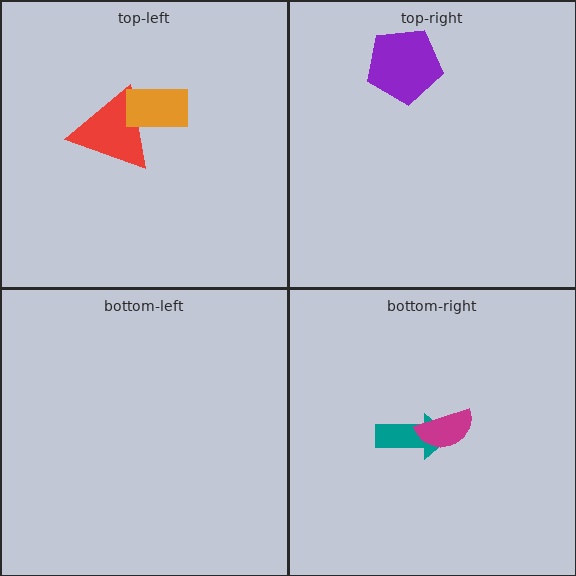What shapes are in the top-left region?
The red triangle, the orange rectangle.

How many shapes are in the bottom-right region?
2.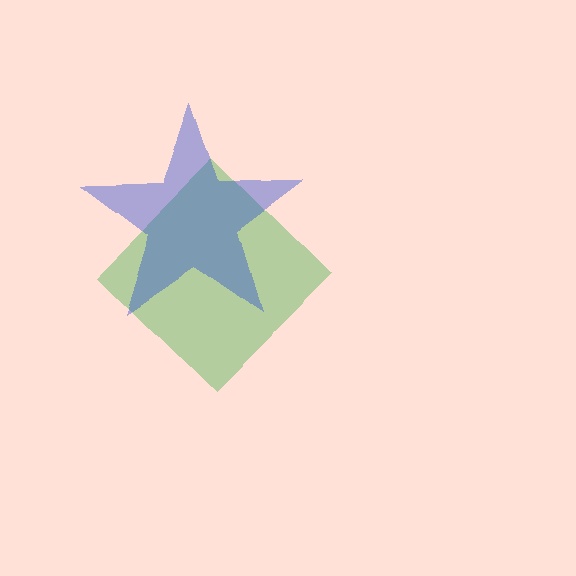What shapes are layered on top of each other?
The layered shapes are: a green diamond, a blue star.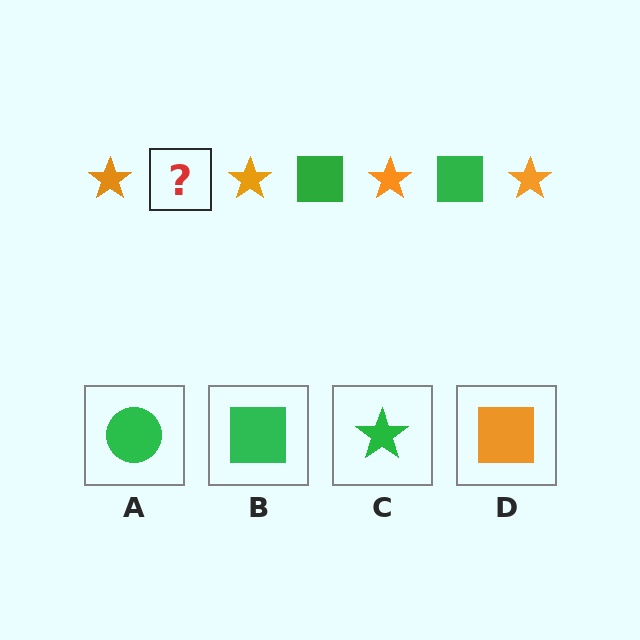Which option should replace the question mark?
Option B.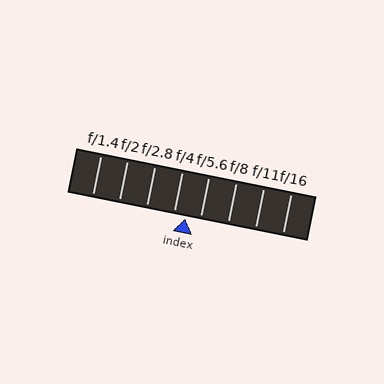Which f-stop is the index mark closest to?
The index mark is closest to f/4.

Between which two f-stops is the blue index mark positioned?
The index mark is between f/4 and f/5.6.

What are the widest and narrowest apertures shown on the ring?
The widest aperture shown is f/1.4 and the narrowest is f/16.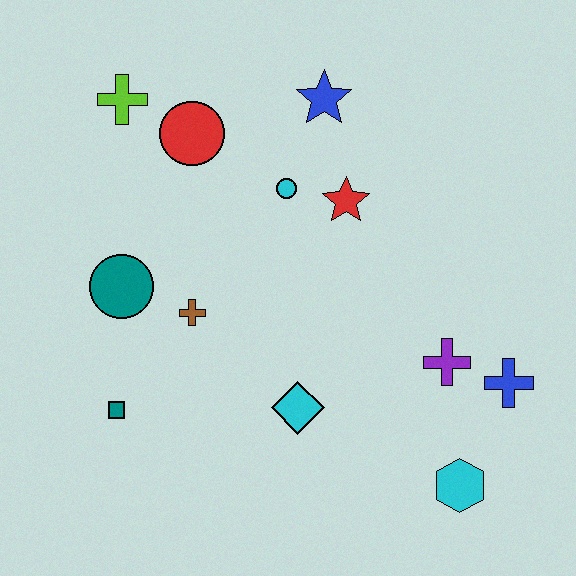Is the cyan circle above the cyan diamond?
Yes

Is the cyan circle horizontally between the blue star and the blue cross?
No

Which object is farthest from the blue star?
The cyan hexagon is farthest from the blue star.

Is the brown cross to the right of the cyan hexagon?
No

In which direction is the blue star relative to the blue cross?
The blue star is above the blue cross.